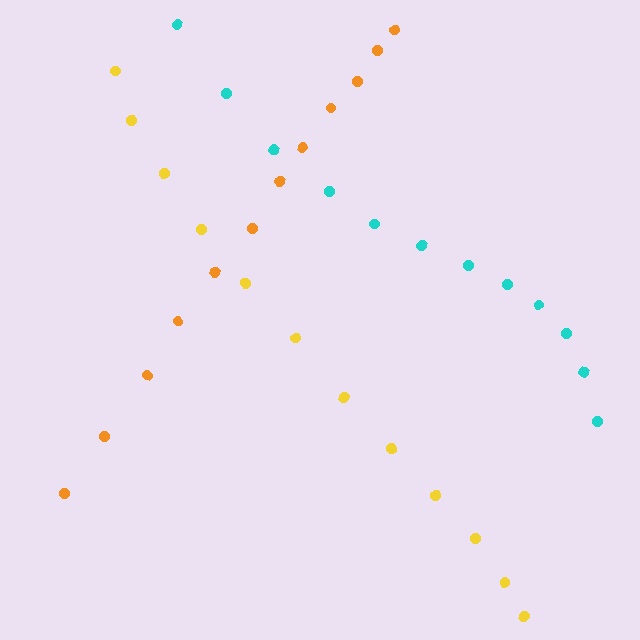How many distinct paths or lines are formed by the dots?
There are 3 distinct paths.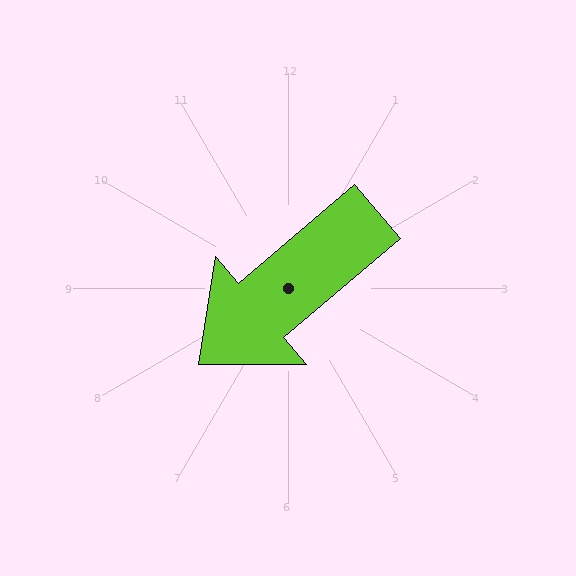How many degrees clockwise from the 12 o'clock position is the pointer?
Approximately 230 degrees.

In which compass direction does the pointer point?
Southwest.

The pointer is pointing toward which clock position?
Roughly 8 o'clock.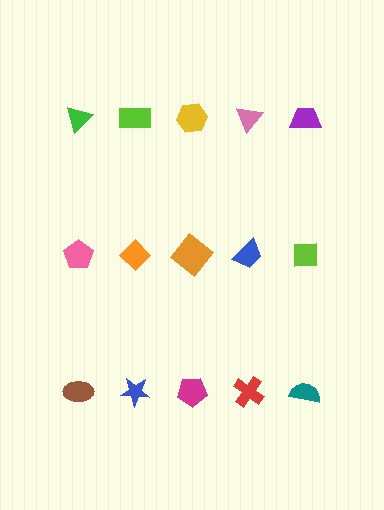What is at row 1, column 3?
A yellow hexagon.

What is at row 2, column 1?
A pink pentagon.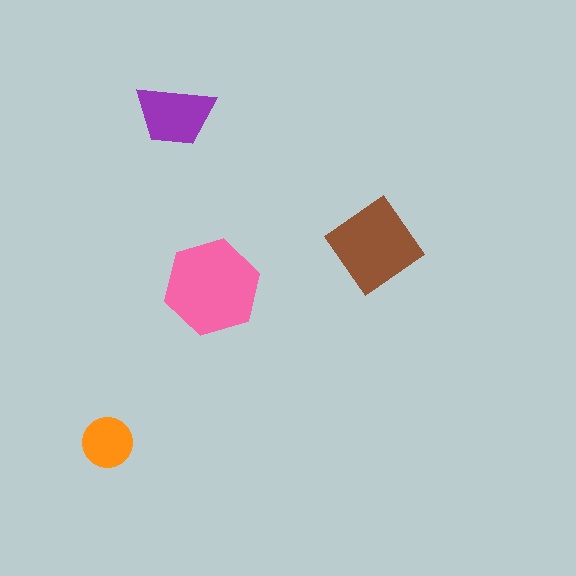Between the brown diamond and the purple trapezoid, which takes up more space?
The brown diamond.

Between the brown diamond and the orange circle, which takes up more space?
The brown diamond.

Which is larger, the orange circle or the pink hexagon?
The pink hexagon.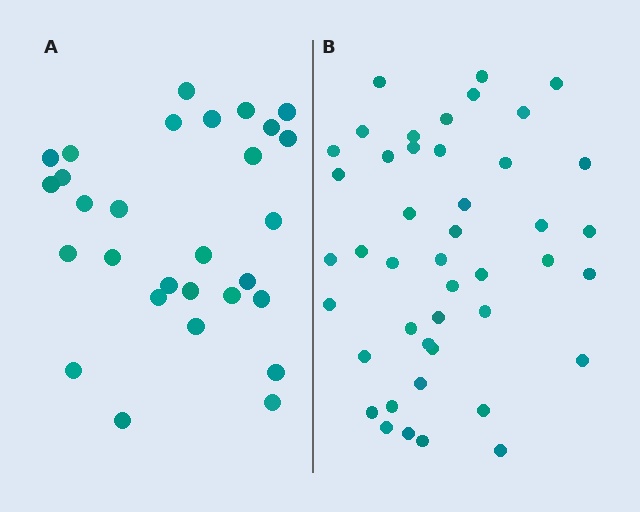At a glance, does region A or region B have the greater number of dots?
Region B (the right region) has more dots.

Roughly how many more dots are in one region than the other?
Region B has approximately 15 more dots than region A.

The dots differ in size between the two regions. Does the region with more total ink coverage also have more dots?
No. Region A has more total ink coverage because its dots are larger, but region B actually contains more individual dots. Total area can be misleading — the number of items is what matters here.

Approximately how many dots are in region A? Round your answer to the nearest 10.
About 30 dots. (The exact count is 29, which rounds to 30.)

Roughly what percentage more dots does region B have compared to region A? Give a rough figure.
About 50% more.